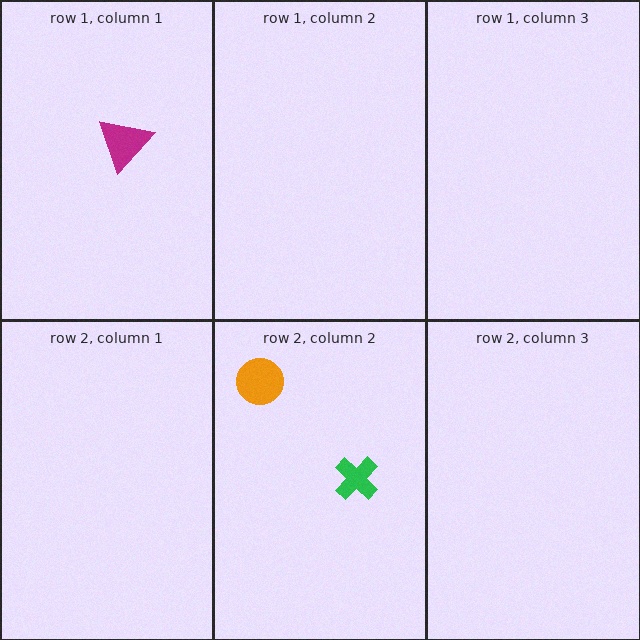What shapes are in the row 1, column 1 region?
The magenta triangle.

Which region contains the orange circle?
The row 2, column 2 region.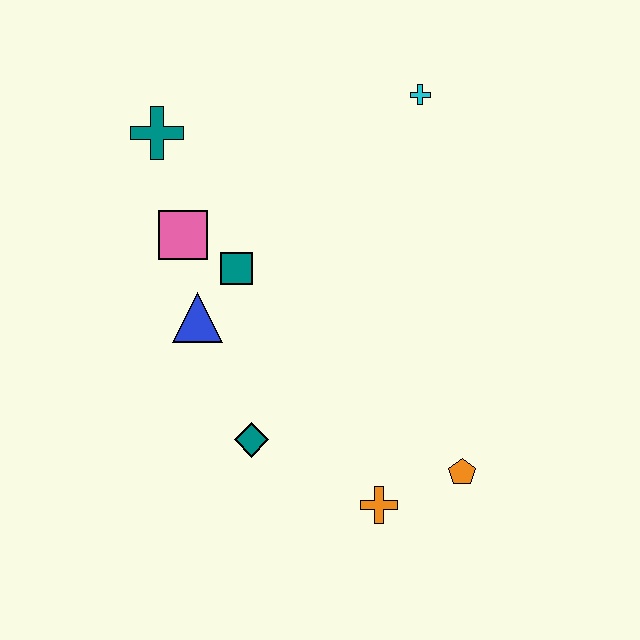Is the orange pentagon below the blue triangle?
Yes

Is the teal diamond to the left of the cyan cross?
Yes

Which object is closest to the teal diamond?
The blue triangle is closest to the teal diamond.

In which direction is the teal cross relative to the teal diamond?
The teal cross is above the teal diamond.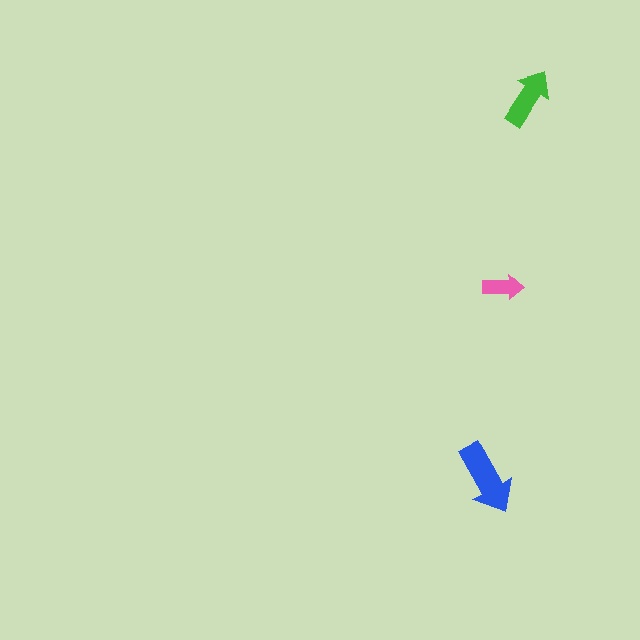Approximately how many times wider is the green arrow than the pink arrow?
About 1.5 times wider.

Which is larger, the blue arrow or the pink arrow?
The blue one.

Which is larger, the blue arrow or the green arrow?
The blue one.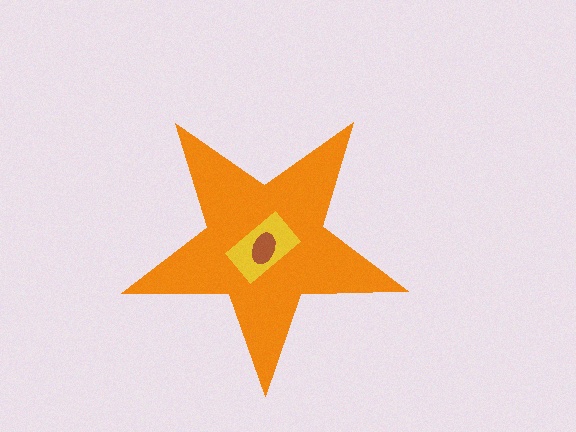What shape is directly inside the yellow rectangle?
The brown ellipse.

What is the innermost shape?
The brown ellipse.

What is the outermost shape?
The orange star.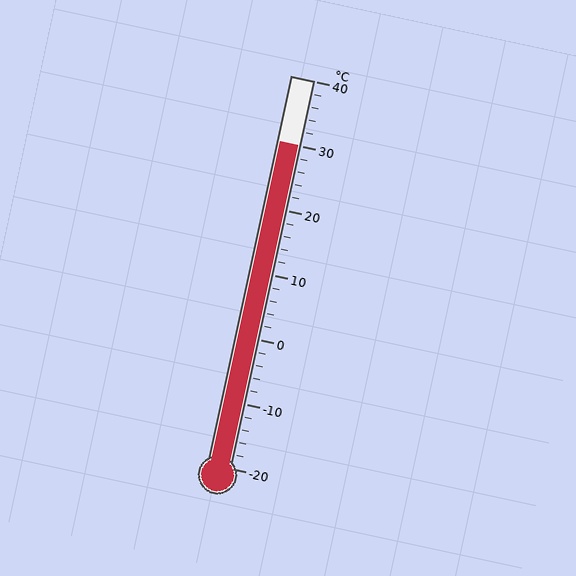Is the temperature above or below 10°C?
The temperature is above 10°C.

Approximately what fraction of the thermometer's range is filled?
The thermometer is filled to approximately 85% of its range.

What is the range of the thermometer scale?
The thermometer scale ranges from -20°C to 40°C.